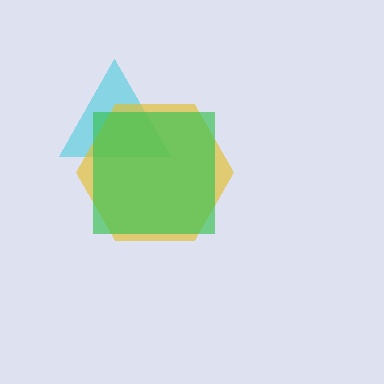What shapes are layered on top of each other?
The layered shapes are: a cyan triangle, a yellow hexagon, a green square.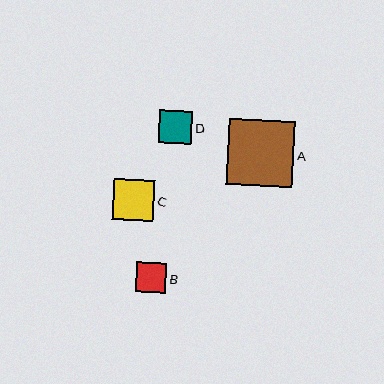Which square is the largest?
Square A is the largest with a size of approximately 66 pixels.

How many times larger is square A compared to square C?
Square A is approximately 1.6 times the size of square C.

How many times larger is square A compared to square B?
Square A is approximately 2.2 times the size of square B.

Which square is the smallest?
Square B is the smallest with a size of approximately 31 pixels.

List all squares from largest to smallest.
From largest to smallest: A, C, D, B.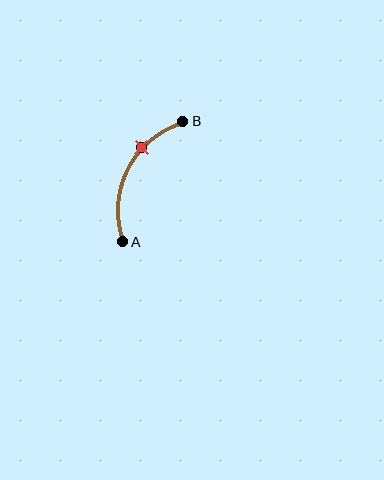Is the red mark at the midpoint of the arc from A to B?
No. The red mark lies on the arc but is closer to endpoint B. The arc midpoint would be at the point on the curve equidistant along the arc from both A and B.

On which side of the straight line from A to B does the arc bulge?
The arc bulges to the left of the straight line connecting A and B.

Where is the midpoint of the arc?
The arc midpoint is the point on the curve farthest from the straight line joining A and B. It sits to the left of that line.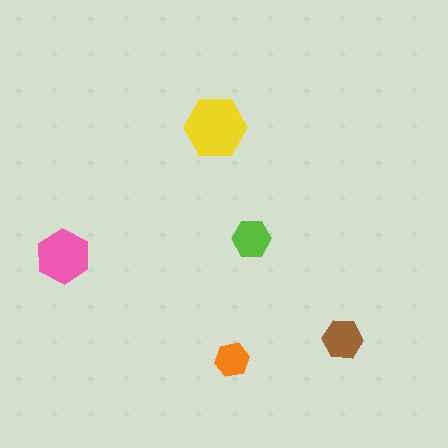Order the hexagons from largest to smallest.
the yellow one, the pink one, the brown one, the lime one, the orange one.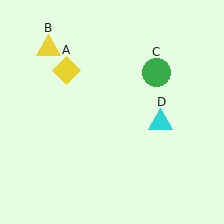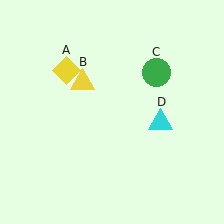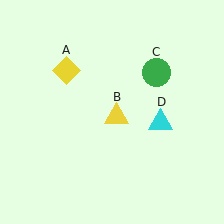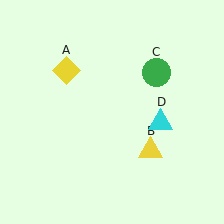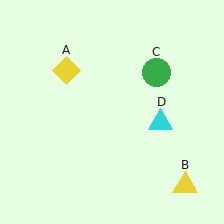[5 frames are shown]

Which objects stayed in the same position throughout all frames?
Yellow diamond (object A) and green circle (object C) and cyan triangle (object D) remained stationary.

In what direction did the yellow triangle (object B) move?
The yellow triangle (object B) moved down and to the right.